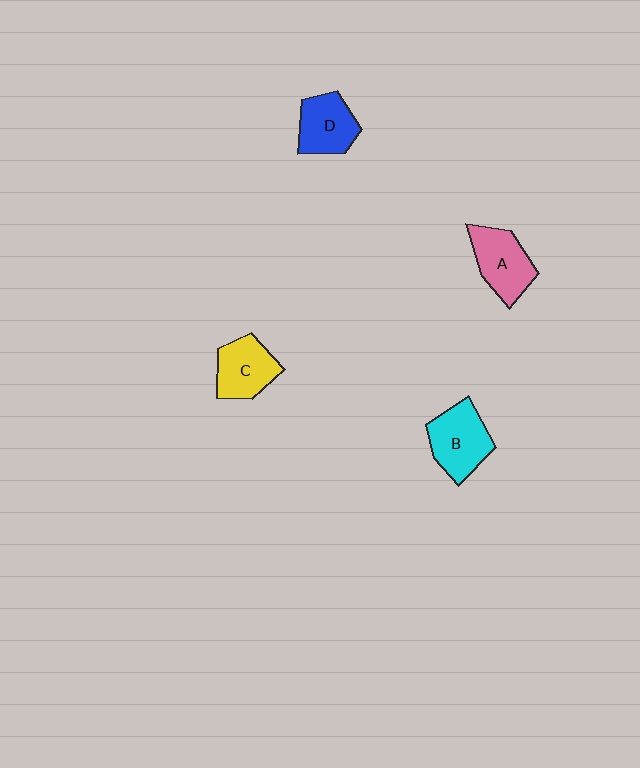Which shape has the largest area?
Shape B (cyan).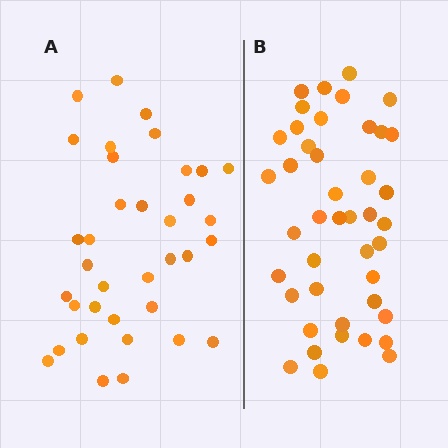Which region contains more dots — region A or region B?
Region B (the right region) has more dots.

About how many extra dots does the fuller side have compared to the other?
Region B has roughly 8 or so more dots than region A.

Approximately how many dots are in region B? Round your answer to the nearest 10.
About 40 dots. (The exact count is 43, which rounds to 40.)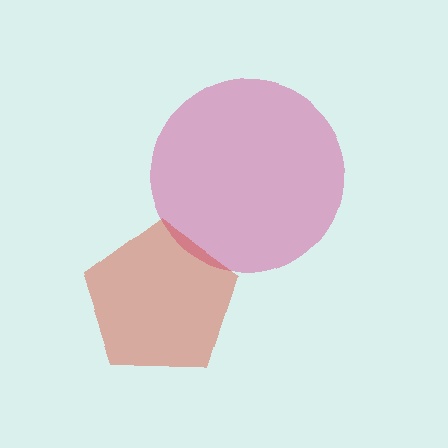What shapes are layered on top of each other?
The layered shapes are: a magenta circle, a red pentagon.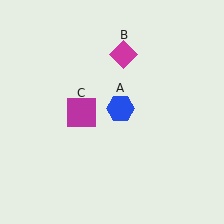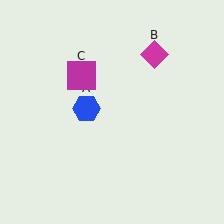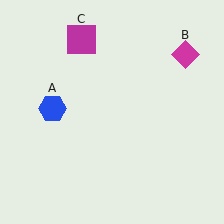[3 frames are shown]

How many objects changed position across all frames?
3 objects changed position: blue hexagon (object A), magenta diamond (object B), magenta square (object C).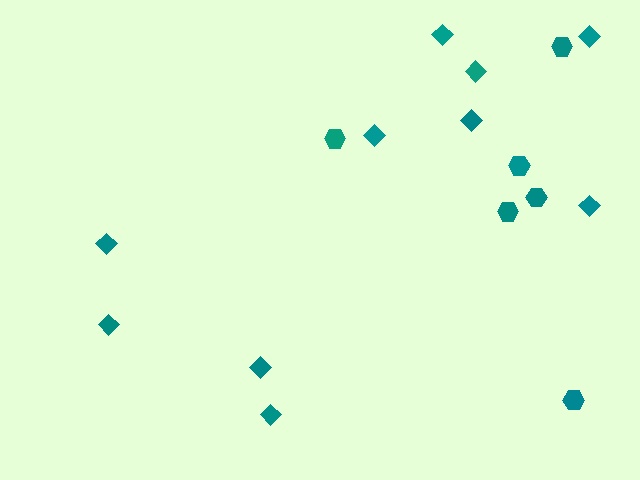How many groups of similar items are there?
There are 2 groups: one group of diamonds (10) and one group of hexagons (6).